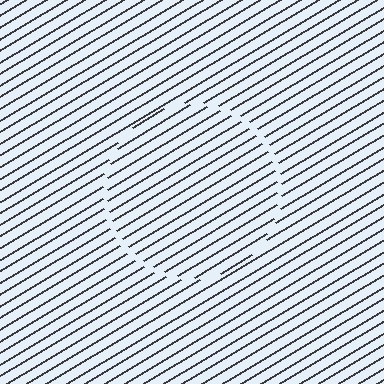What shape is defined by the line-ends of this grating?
An illusory circle. The interior of the shape contains the same grating, shifted by half a period — the contour is defined by the phase discontinuity where line-ends from the inner and outer gratings abut.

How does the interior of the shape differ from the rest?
The interior of the shape contains the same grating, shifted by half a period — the contour is defined by the phase discontinuity where line-ends from the inner and outer gratings abut.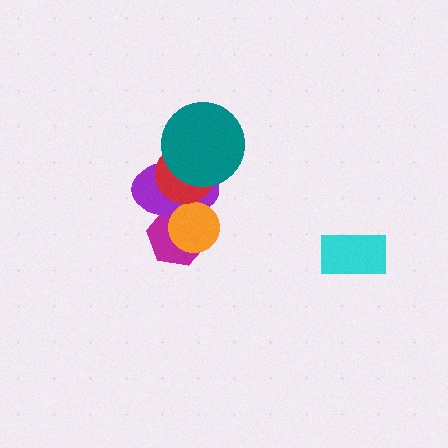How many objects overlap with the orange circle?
2 objects overlap with the orange circle.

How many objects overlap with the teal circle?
2 objects overlap with the teal circle.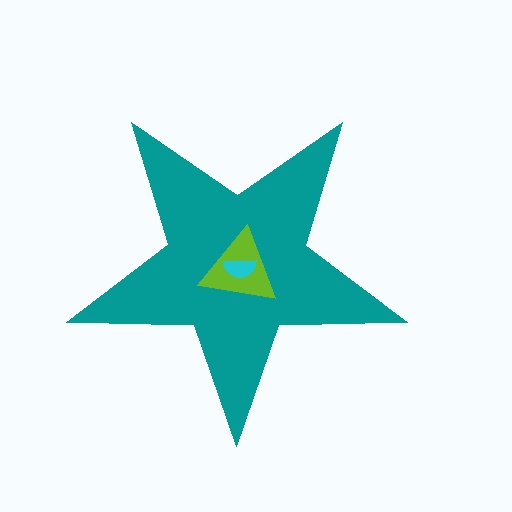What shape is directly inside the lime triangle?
The cyan semicircle.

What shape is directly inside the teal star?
The lime triangle.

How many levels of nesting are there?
3.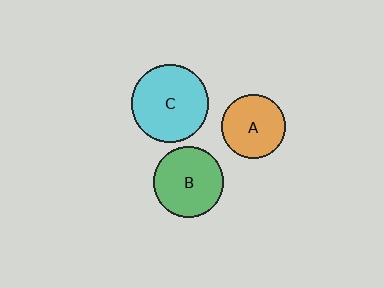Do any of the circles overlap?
No, none of the circles overlap.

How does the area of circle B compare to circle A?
Approximately 1.2 times.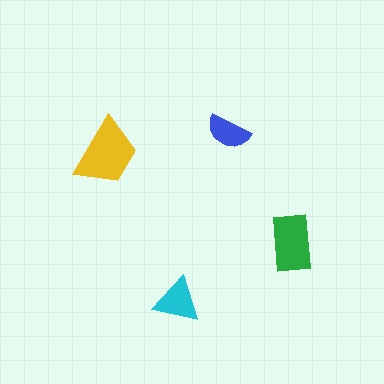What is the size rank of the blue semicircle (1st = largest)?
4th.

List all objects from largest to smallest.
The yellow trapezoid, the green rectangle, the cyan triangle, the blue semicircle.